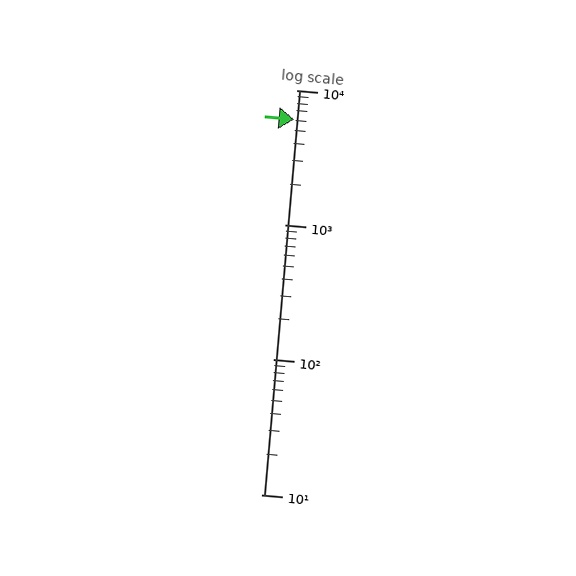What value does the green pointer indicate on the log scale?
The pointer indicates approximately 6100.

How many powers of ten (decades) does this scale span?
The scale spans 3 decades, from 10 to 10000.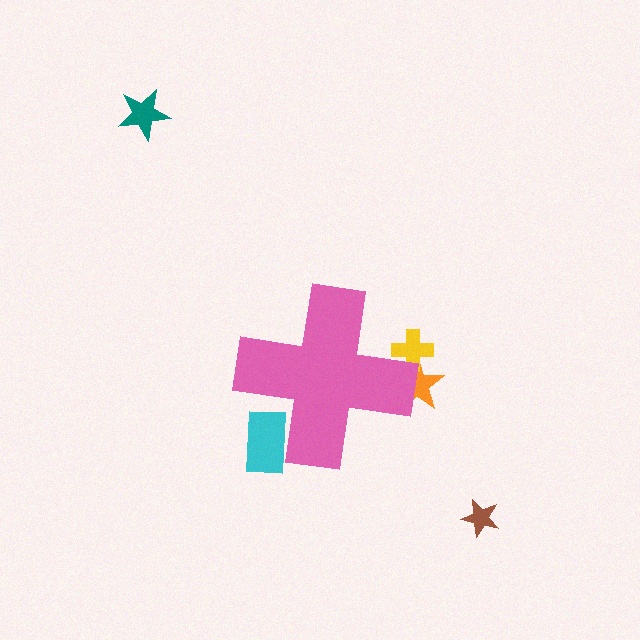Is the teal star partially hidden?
No, the teal star is fully visible.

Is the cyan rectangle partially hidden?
Yes, the cyan rectangle is partially hidden behind the pink cross.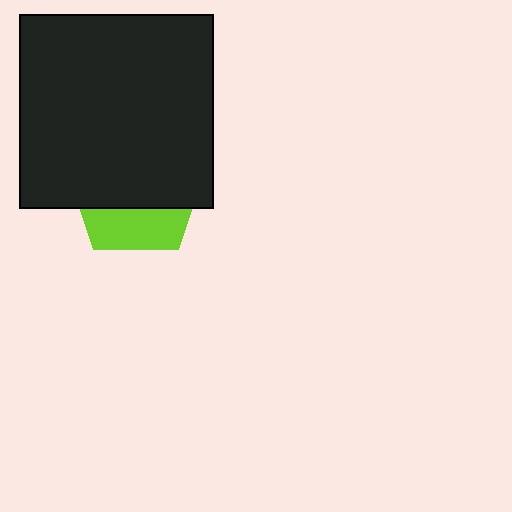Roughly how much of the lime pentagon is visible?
A small part of it is visible (roughly 31%).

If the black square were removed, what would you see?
You would see the complete lime pentagon.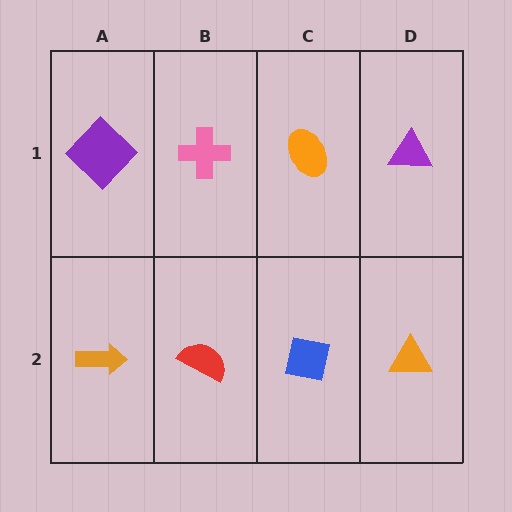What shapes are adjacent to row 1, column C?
A blue square (row 2, column C), a pink cross (row 1, column B), a purple triangle (row 1, column D).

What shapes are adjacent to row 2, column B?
A pink cross (row 1, column B), an orange arrow (row 2, column A), a blue square (row 2, column C).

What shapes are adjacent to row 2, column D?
A purple triangle (row 1, column D), a blue square (row 2, column C).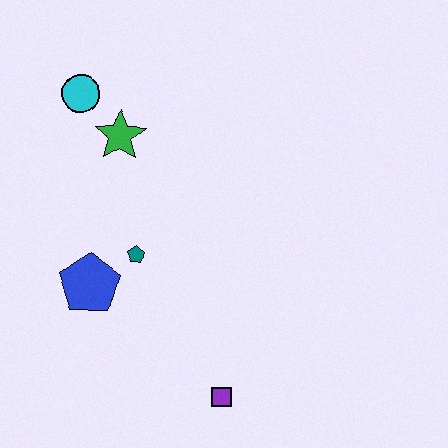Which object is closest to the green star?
The cyan circle is closest to the green star.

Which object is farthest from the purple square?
The cyan circle is farthest from the purple square.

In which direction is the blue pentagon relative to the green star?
The blue pentagon is below the green star.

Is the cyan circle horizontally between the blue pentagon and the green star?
No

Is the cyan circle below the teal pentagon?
No